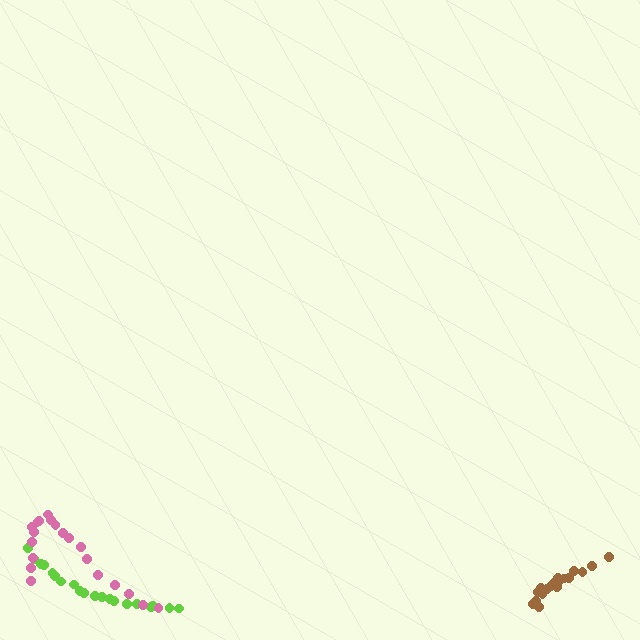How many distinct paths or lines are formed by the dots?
There are 3 distinct paths.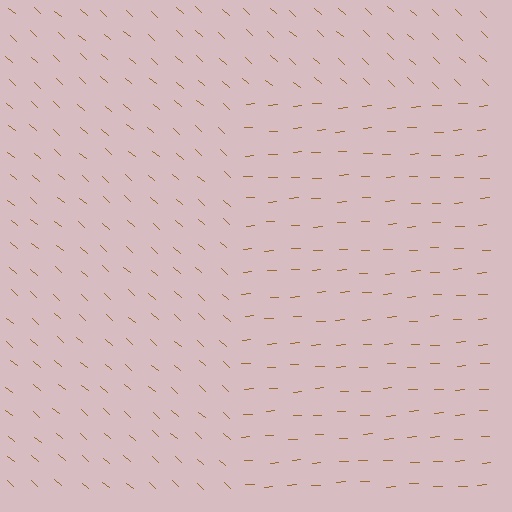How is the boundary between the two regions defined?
The boundary is defined purely by a change in line orientation (approximately 45 degrees difference). All lines are the same color and thickness.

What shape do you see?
I see a rectangle.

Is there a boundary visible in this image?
Yes, there is a texture boundary formed by a change in line orientation.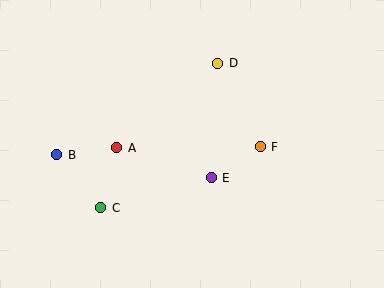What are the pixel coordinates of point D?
Point D is at (218, 63).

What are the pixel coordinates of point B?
Point B is at (57, 155).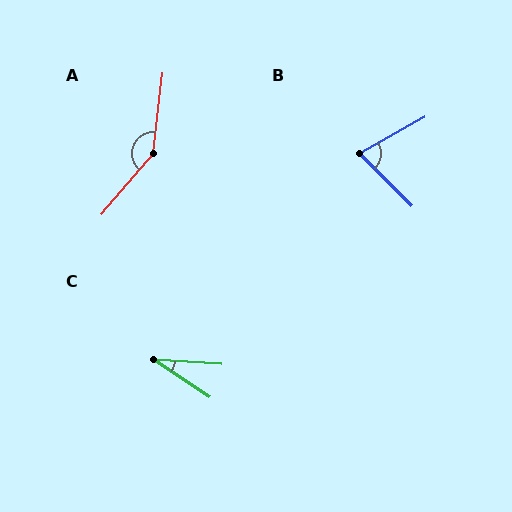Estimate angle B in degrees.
Approximately 74 degrees.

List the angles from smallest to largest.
C (30°), B (74°), A (146°).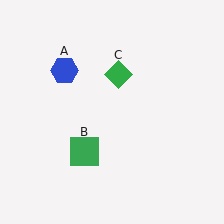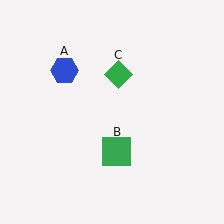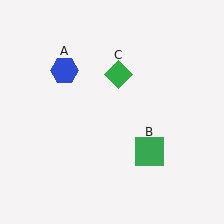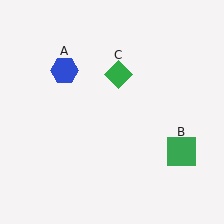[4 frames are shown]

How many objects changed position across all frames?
1 object changed position: green square (object B).